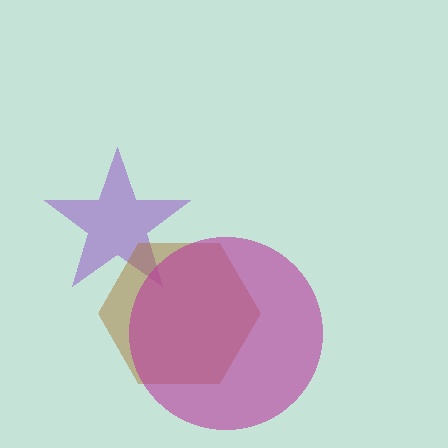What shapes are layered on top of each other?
The layered shapes are: a purple star, a brown hexagon, a magenta circle.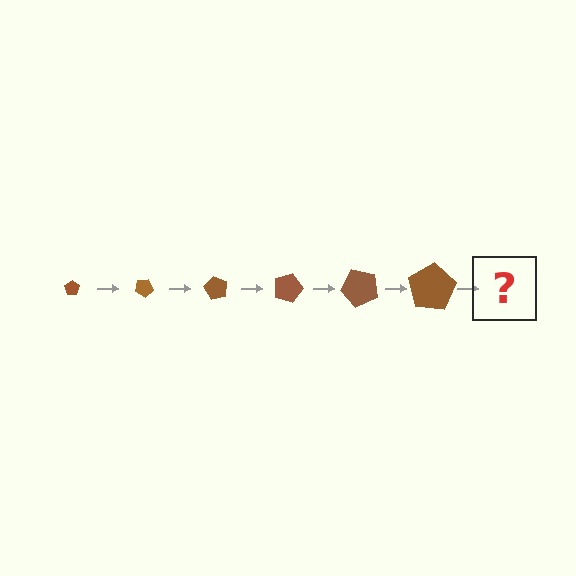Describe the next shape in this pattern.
It should be a pentagon, larger than the previous one and rotated 180 degrees from the start.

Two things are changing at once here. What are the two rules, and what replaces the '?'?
The two rules are that the pentagon grows larger each step and it rotates 30 degrees each step. The '?' should be a pentagon, larger than the previous one and rotated 180 degrees from the start.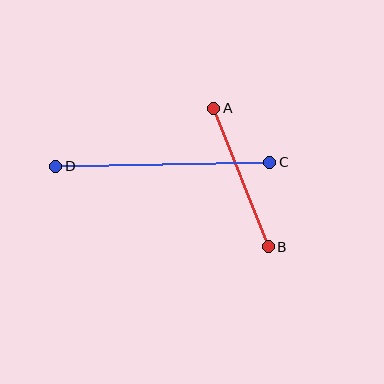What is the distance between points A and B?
The distance is approximately 149 pixels.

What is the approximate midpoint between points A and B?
The midpoint is at approximately (241, 177) pixels.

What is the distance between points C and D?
The distance is approximately 214 pixels.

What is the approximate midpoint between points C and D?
The midpoint is at approximately (163, 164) pixels.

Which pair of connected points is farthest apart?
Points C and D are farthest apart.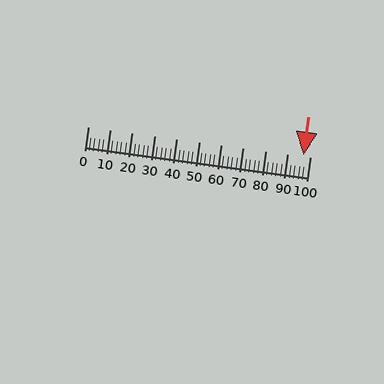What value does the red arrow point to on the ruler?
The red arrow points to approximately 97.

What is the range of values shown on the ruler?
The ruler shows values from 0 to 100.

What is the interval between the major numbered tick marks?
The major tick marks are spaced 10 units apart.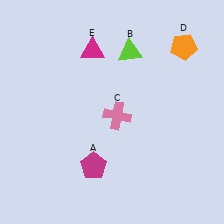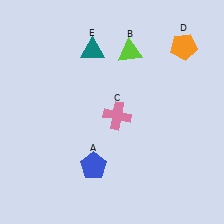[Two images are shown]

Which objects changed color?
A changed from magenta to blue. E changed from magenta to teal.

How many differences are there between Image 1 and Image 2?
There are 2 differences between the two images.